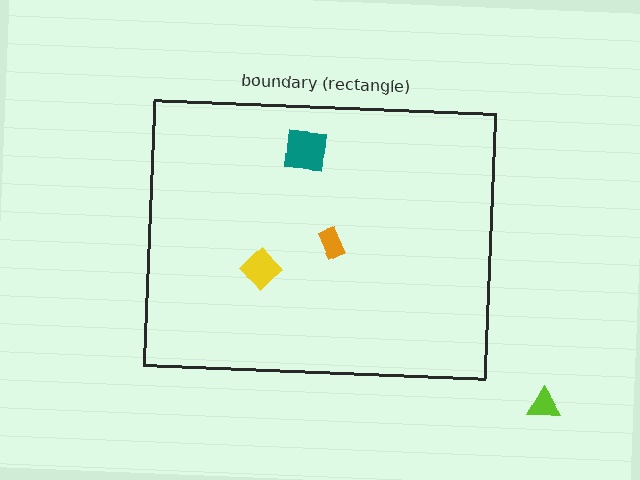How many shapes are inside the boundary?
3 inside, 1 outside.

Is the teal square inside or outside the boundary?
Inside.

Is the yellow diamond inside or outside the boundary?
Inside.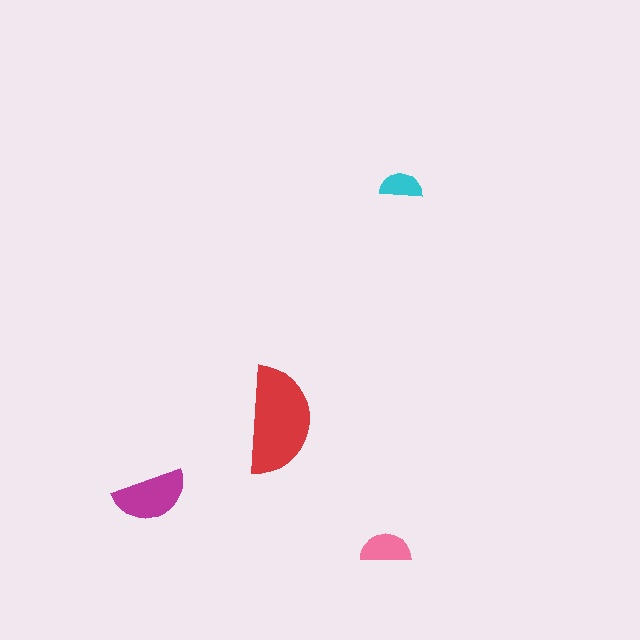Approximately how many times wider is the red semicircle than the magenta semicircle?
About 1.5 times wider.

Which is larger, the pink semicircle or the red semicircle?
The red one.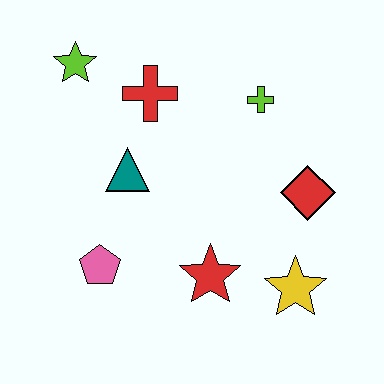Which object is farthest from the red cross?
The yellow star is farthest from the red cross.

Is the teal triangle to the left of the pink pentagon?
No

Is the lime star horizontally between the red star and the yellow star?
No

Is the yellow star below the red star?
Yes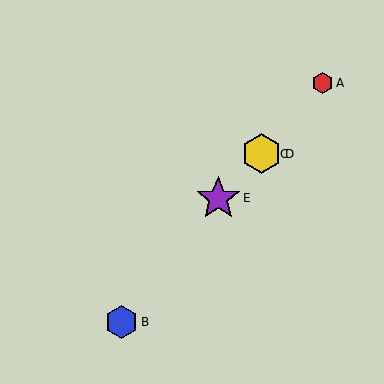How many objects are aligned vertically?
2 objects (C, D) are aligned vertically.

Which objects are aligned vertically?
Objects C, D are aligned vertically.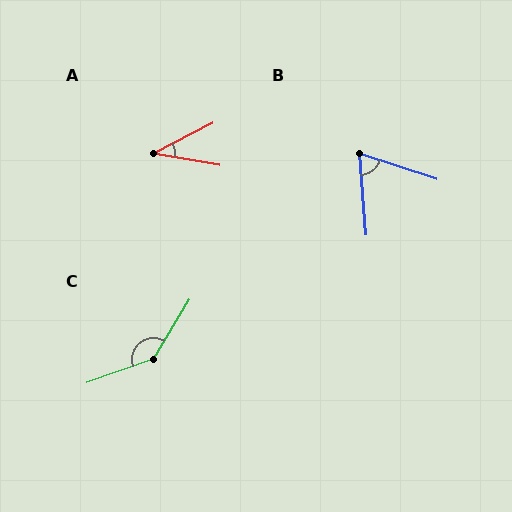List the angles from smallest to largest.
A (37°), B (67°), C (141°).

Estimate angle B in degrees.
Approximately 67 degrees.